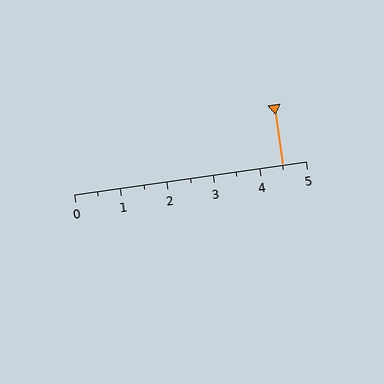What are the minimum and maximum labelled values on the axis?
The axis runs from 0 to 5.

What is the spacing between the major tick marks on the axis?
The major ticks are spaced 1 apart.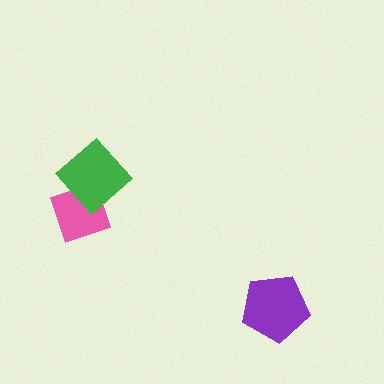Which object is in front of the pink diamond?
The green diamond is in front of the pink diamond.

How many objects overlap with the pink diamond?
1 object overlaps with the pink diamond.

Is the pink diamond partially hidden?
Yes, it is partially covered by another shape.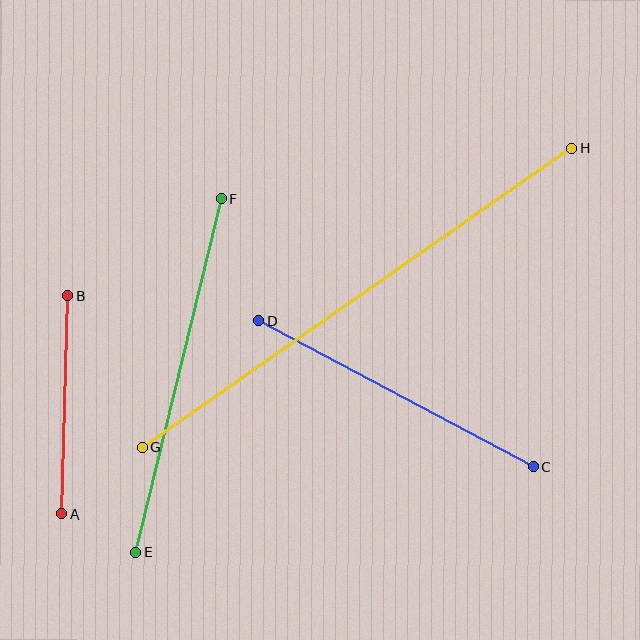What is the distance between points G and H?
The distance is approximately 524 pixels.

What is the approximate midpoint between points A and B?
The midpoint is at approximately (64, 405) pixels.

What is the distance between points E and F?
The distance is approximately 364 pixels.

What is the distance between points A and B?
The distance is approximately 219 pixels.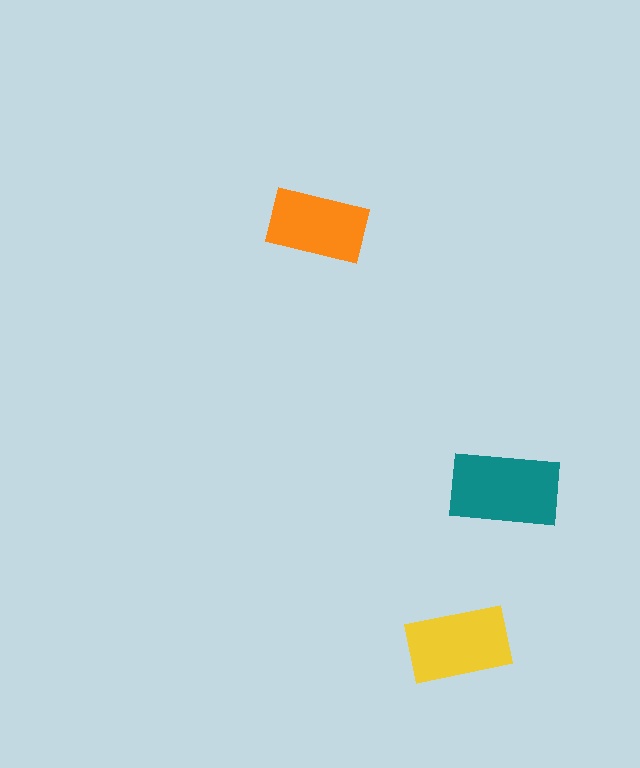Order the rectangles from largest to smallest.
the teal one, the yellow one, the orange one.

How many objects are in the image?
There are 3 objects in the image.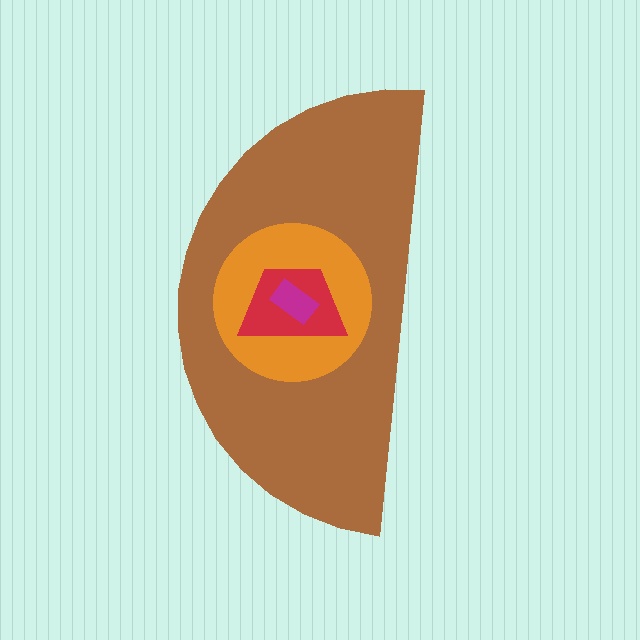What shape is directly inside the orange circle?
The red trapezoid.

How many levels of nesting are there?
4.